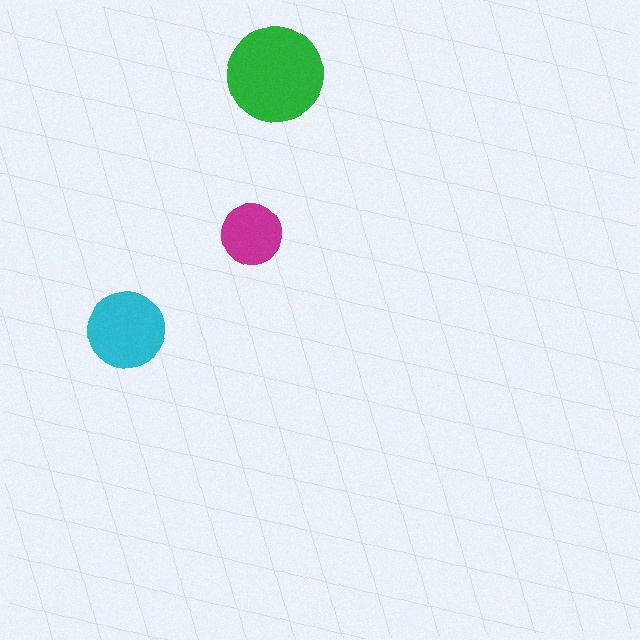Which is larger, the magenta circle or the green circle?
The green one.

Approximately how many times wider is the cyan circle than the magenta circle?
About 1.5 times wider.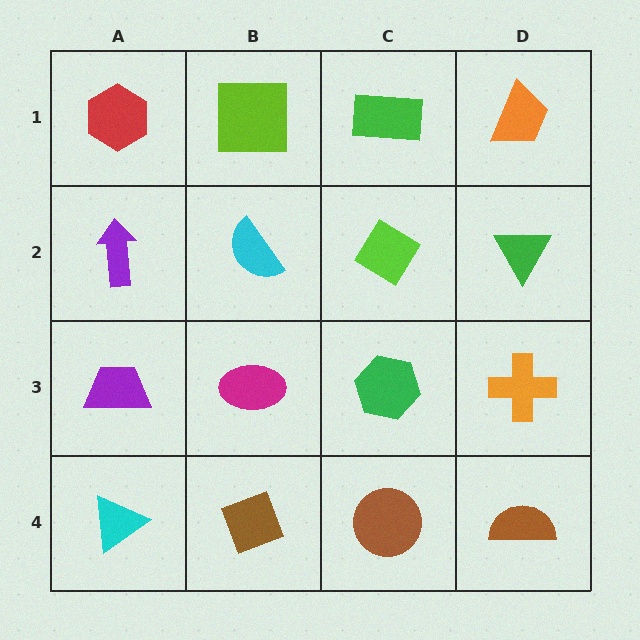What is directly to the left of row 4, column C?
A brown diamond.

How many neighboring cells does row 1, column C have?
3.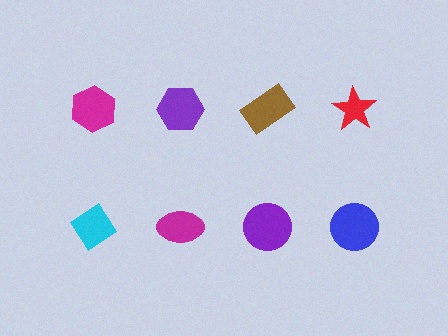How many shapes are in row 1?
4 shapes.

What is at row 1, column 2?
A purple hexagon.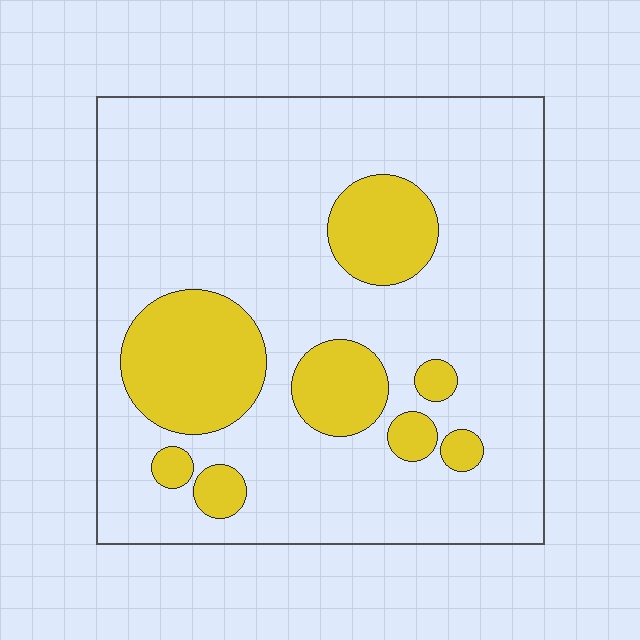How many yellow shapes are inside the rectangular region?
8.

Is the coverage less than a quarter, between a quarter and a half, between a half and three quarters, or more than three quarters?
Less than a quarter.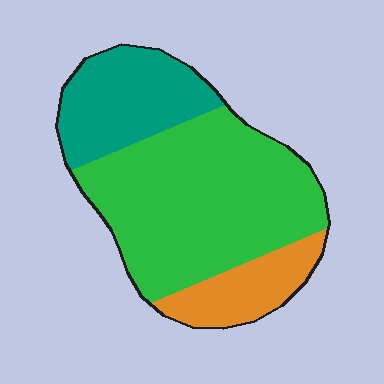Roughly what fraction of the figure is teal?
Teal covers 25% of the figure.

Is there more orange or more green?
Green.